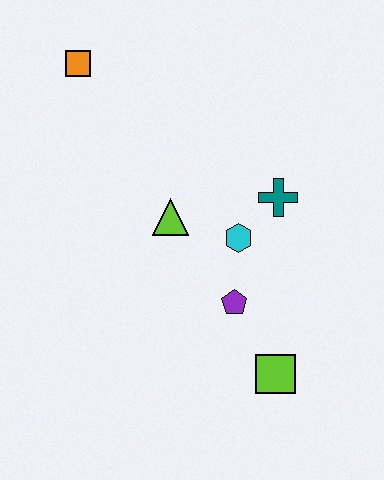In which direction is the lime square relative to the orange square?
The lime square is below the orange square.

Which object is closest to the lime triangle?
The cyan hexagon is closest to the lime triangle.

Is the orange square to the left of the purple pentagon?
Yes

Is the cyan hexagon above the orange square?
No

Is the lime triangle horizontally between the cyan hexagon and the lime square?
No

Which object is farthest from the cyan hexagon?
The orange square is farthest from the cyan hexagon.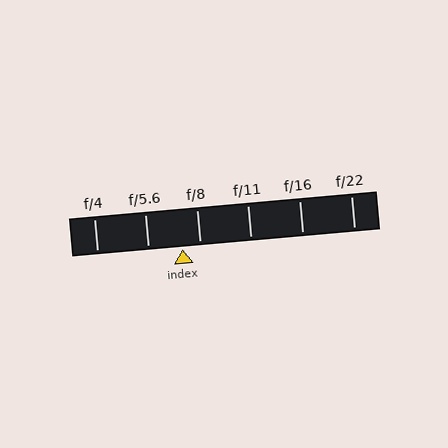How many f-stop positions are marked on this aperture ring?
There are 6 f-stop positions marked.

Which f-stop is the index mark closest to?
The index mark is closest to f/8.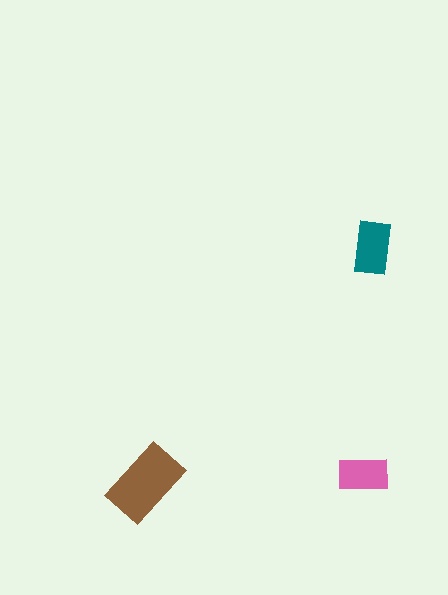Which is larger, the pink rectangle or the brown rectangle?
The brown one.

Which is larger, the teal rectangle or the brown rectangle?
The brown one.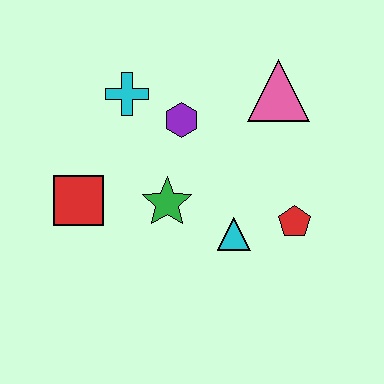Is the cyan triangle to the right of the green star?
Yes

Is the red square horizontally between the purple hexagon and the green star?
No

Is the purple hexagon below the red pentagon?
No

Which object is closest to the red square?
The green star is closest to the red square.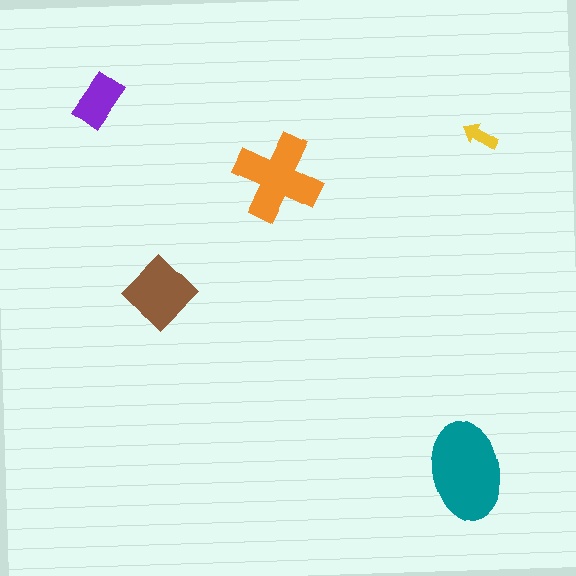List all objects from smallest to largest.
The yellow arrow, the purple rectangle, the brown diamond, the orange cross, the teal ellipse.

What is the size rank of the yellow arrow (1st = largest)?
5th.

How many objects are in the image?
There are 5 objects in the image.